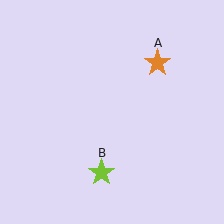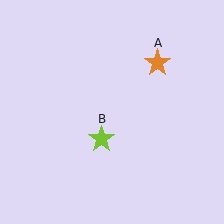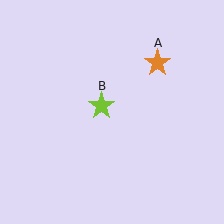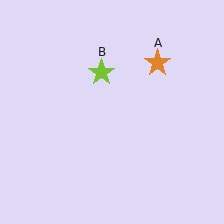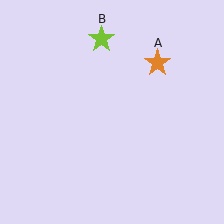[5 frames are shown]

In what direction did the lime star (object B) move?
The lime star (object B) moved up.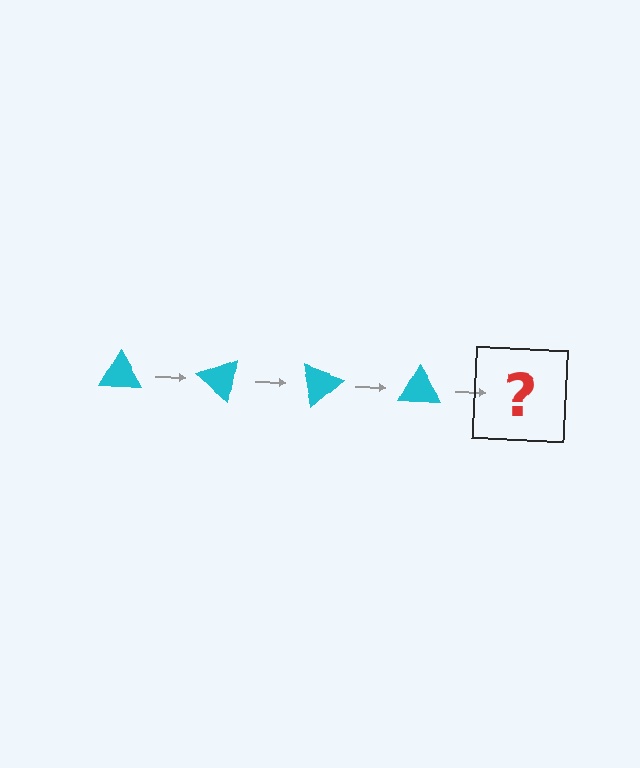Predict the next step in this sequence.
The next step is a cyan triangle rotated 160 degrees.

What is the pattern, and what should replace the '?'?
The pattern is that the triangle rotates 40 degrees each step. The '?' should be a cyan triangle rotated 160 degrees.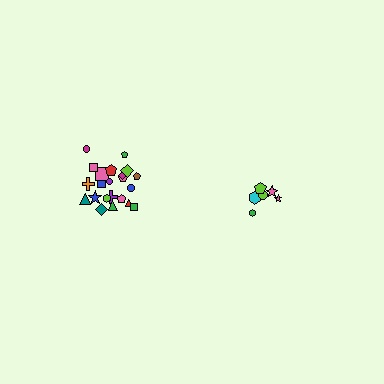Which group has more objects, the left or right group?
The left group.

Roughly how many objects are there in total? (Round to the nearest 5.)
Roughly 30 objects in total.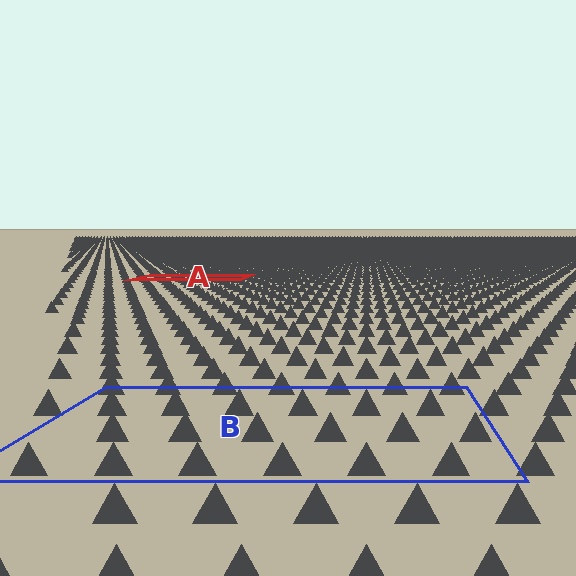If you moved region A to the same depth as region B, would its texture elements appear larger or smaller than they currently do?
They would appear larger. At a closer depth, the same texture elements are projected at a bigger on-screen size.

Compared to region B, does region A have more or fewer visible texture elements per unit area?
Region A has more texture elements per unit area — they are packed more densely because it is farther away.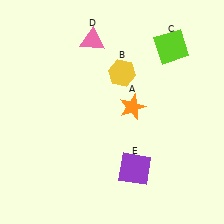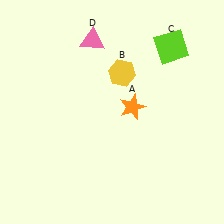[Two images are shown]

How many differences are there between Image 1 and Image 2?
There is 1 difference between the two images.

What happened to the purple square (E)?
The purple square (E) was removed in Image 2. It was in the bottom-right area of Image 1.